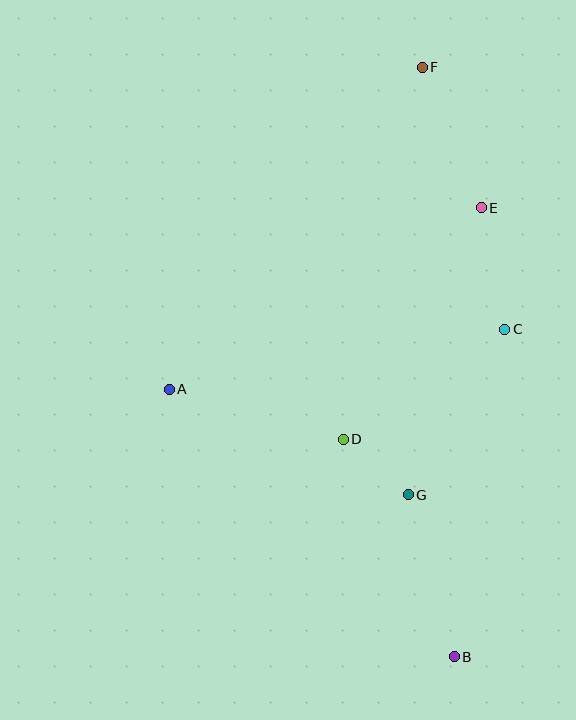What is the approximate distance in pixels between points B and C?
The distance between B and C is approximately 331 pixels.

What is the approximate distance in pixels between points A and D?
The distance between A and D is approximately 181 pixels.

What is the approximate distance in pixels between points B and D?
The distance between B and D is approximately 244 pixels.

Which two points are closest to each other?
Points D and G are closest to each other.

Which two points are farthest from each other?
Points B and F are farthest from each other.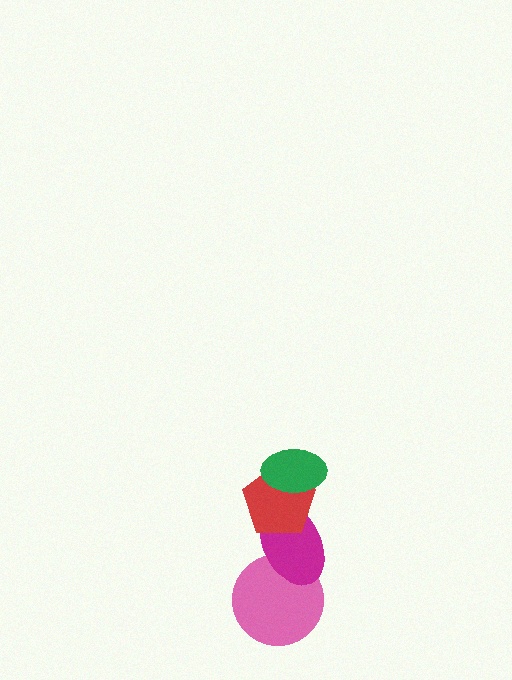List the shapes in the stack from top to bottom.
From top to bottom: the green ellipse, the red pentagon, the magenta ellipse, the pink circle.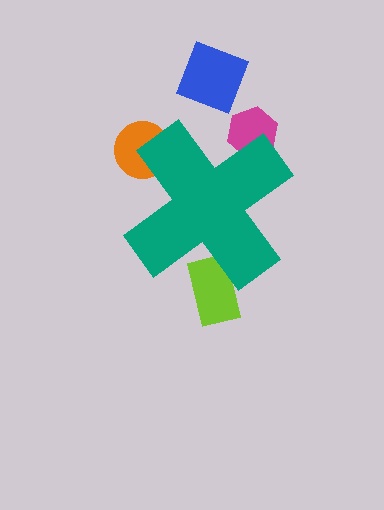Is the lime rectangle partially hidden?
Yes, the lime rectangle is partially hidden behind the teal cross.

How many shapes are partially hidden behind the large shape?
3 shapes are partially hidden.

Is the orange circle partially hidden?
Yes, the orange circle is partially hidden behind the teal cross.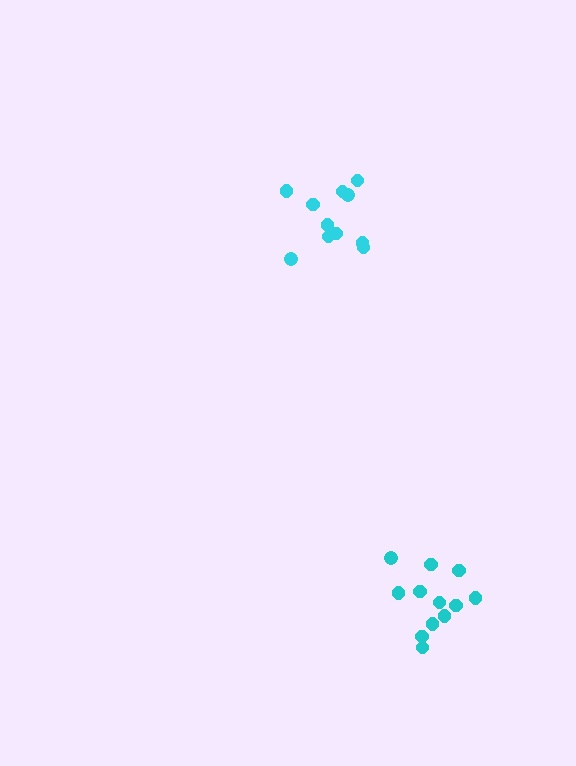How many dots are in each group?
Group 1: 11 dots, Group 2: 12 dots (23 total).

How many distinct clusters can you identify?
There are 2 distinct clusters.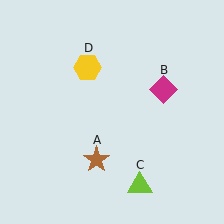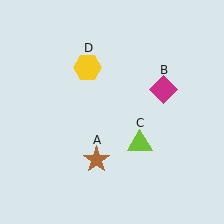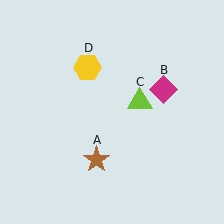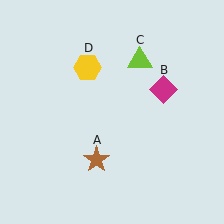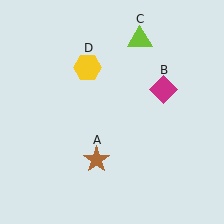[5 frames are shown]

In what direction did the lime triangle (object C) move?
The lime triangle (object C) moved up.